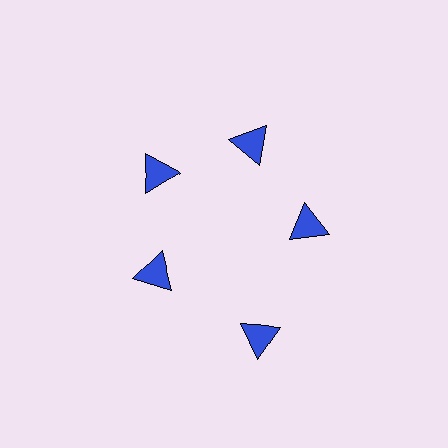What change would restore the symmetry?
The symmetry would be restored by moving it inward, back onto the ring so that all 5 triangles sit at equal angles and equal distance from the center.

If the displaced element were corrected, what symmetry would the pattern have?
It would have 5-fold rotational symmetry — the pattern would map onto itself every 72 degrees.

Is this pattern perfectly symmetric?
No. The 5 blue triangles are arranged in a ring, but one element near the 5 o'clock position is pushed outward from the center, breaking the 5-fold rotational symmetry.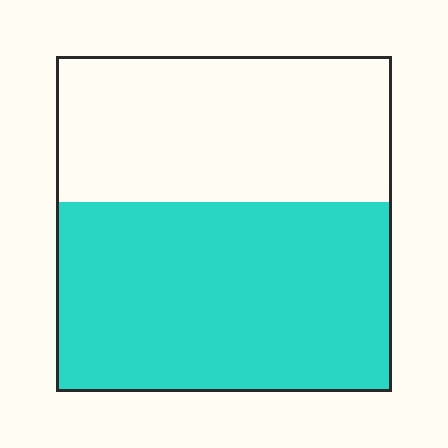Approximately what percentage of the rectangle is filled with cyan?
Approximately 55%.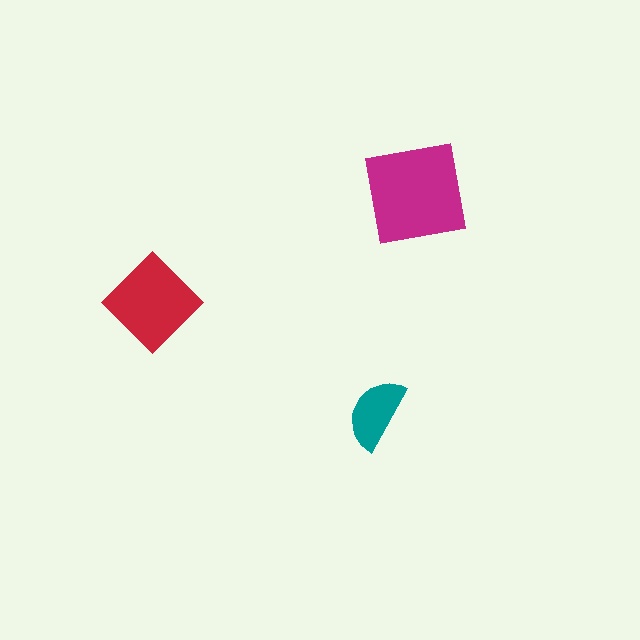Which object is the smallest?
The teal semicircle.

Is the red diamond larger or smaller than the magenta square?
Smaller.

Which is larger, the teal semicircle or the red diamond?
The red diamond.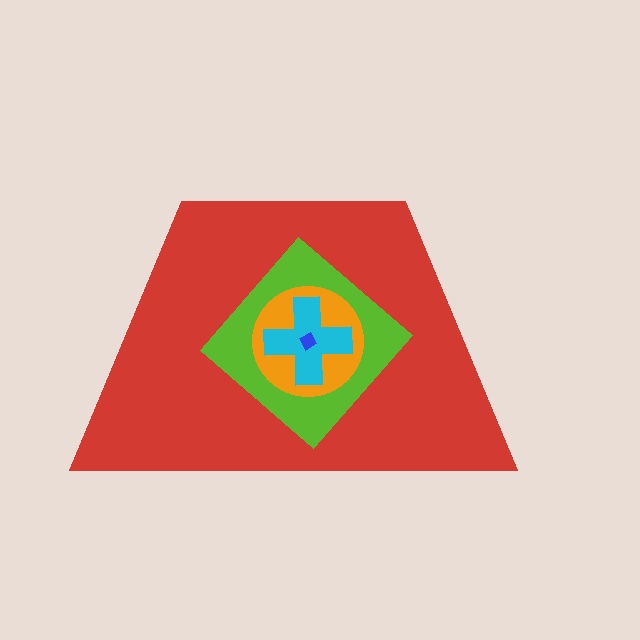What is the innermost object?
The blue square.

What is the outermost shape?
The red trapezoid.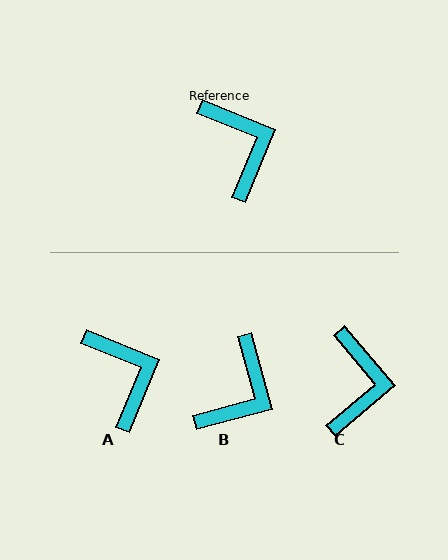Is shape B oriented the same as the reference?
No, it is off by about 52 degrees.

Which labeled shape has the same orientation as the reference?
A.